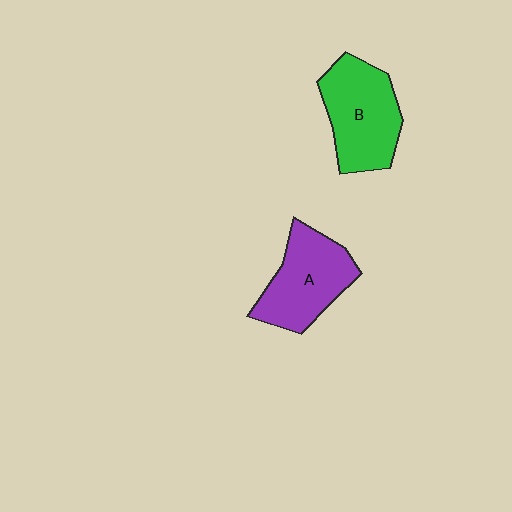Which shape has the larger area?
Shape B (green).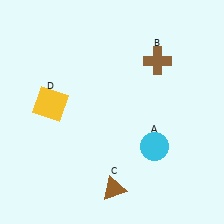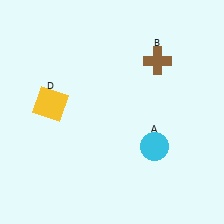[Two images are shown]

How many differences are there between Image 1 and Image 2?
There is 1 difference between the two images.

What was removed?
The brown triangle (C) was removed in Image 2.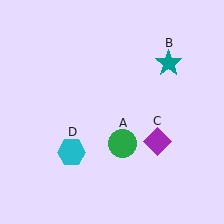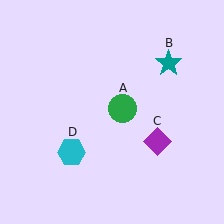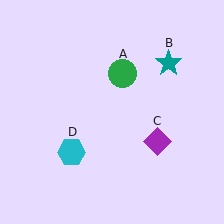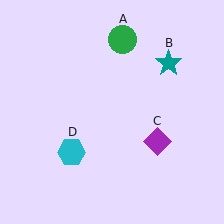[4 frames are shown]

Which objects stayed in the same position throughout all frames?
Teal star (object B) and purple diamond (object C) and cyan hexagon (object D) remained stationary.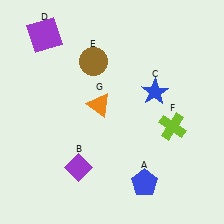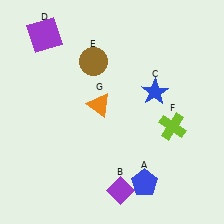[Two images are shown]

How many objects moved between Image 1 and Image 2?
1 object moved between the two images.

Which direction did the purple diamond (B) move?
The purple diamond (B) moved right.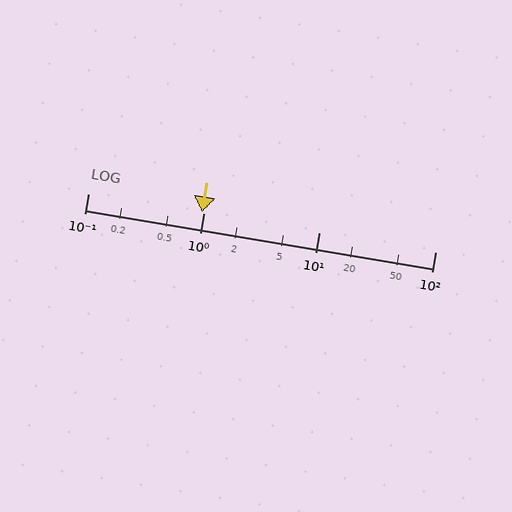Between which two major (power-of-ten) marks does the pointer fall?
The pointer is between 0.1 and 1.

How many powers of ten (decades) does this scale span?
The scale spans 3 decades, from 0.1 to 100.